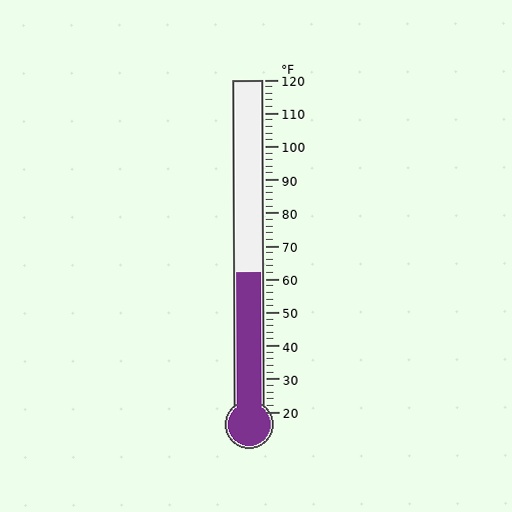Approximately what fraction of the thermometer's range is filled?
The thermometer is filled to approximately 40% of its range.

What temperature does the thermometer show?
The thermometer shows approximately 62°F.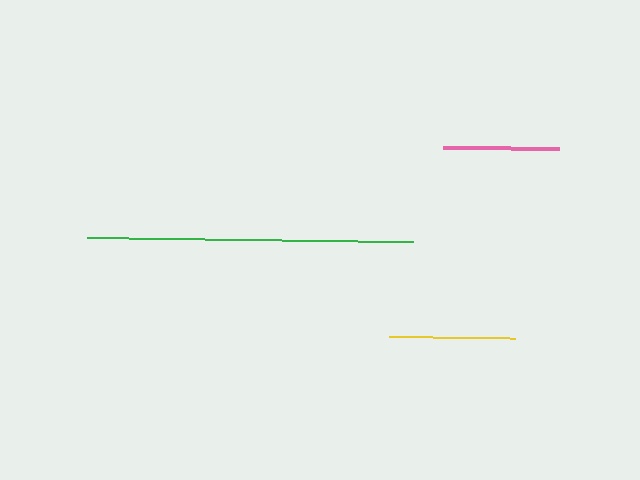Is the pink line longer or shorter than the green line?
The green line is longer than the pink line.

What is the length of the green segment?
The green segment is approximately 326 pixels long.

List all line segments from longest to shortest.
From longest to shortest: green, yellow, pink.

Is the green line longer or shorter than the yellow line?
The green line is longer than the yellow line.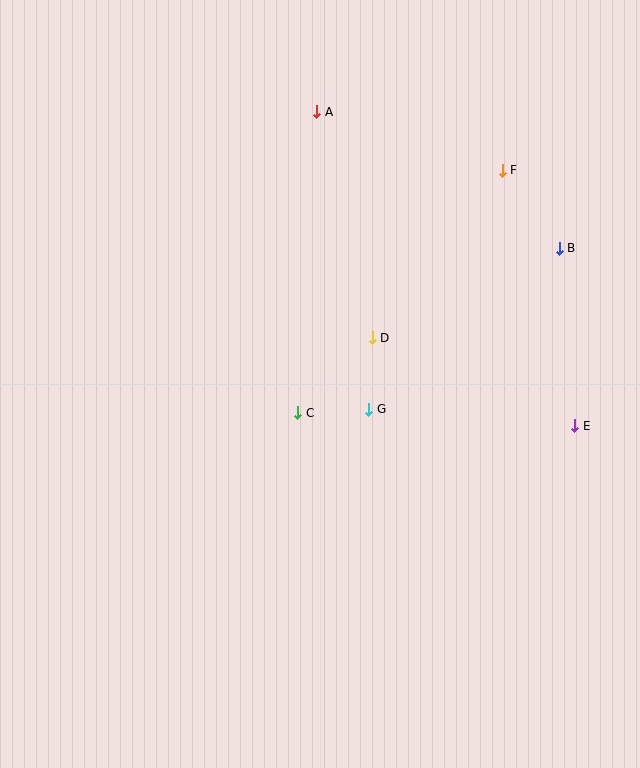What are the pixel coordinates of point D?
Point D is at (372, 338).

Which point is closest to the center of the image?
Point C at (298, 413) is closest to the center.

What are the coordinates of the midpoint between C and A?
The midpoint between C and A is at (307, 262).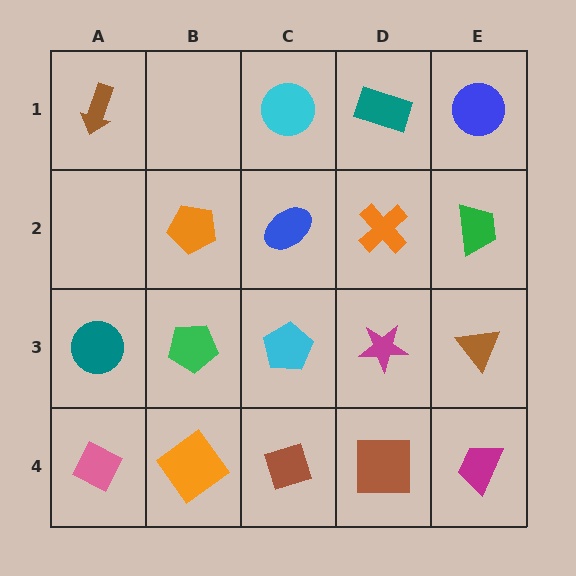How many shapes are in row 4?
5 shapes.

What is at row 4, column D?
A brown square.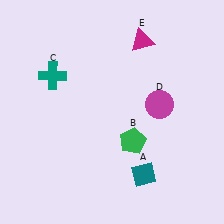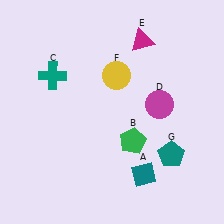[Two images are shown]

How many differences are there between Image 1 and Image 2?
There are 2 differences between the two images.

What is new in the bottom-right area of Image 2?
A teal pentagon (G) was added in the bottom-right area of Image 2.